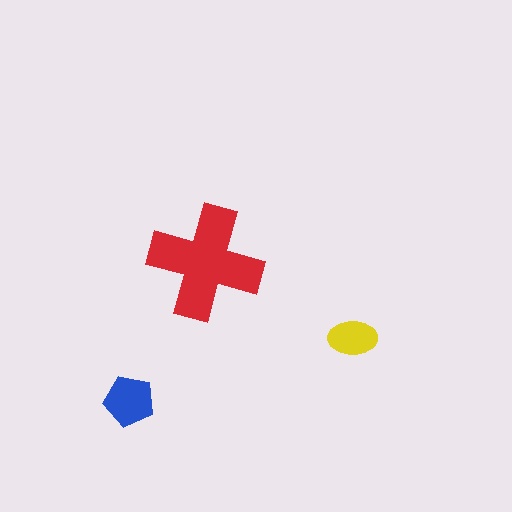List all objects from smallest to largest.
The yellow ellipse, the blue pentagon, the red cross.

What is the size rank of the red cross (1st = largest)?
1st.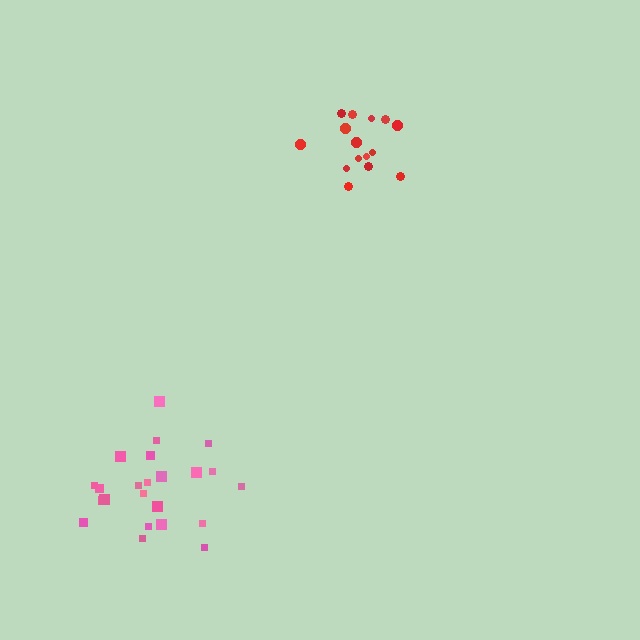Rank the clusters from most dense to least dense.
red, pink.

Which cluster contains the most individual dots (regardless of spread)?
Pink (24).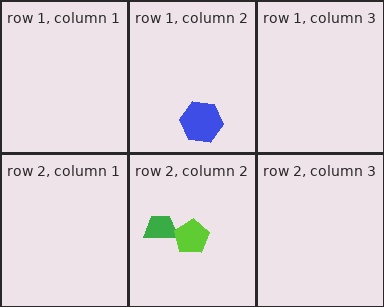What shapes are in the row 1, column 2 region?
The blue hexagon.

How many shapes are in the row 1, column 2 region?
1.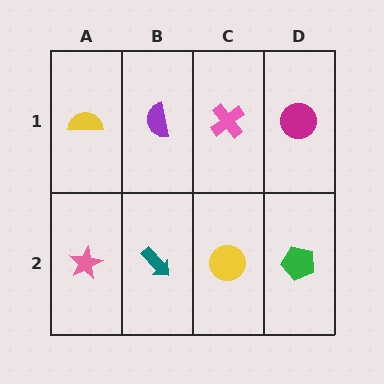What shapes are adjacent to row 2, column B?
A purple semicircle (row 1, column B), a pink star (row 2, column A), a yellow circle (row 2, column C).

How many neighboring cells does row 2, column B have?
3.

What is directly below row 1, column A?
A pink star.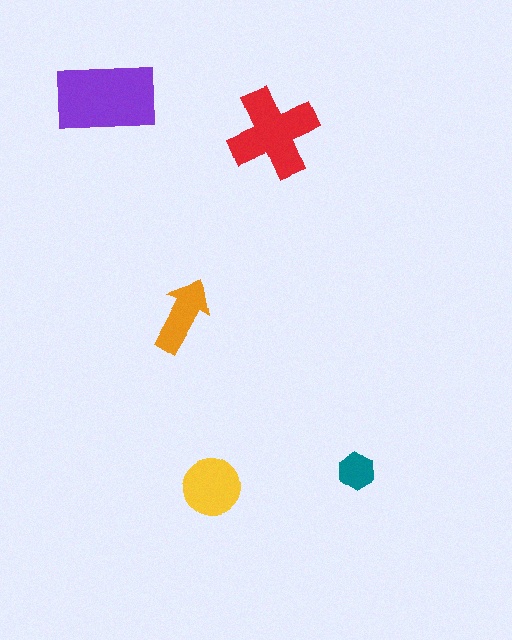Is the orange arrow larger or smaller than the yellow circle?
Smaller.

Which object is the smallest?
The teal hexagon.